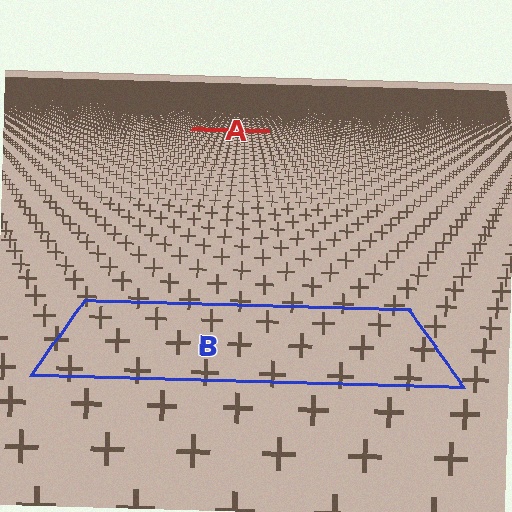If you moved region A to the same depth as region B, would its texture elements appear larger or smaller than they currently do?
They would appear larger. At a closer depth, the same texture elements are projected at a bigger on-screen size.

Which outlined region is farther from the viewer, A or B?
Region A is farther from the viewer — the texture elements inside it appear smaller and more densely packed.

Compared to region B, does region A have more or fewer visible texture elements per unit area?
Region A has more texture elements per unit area — they are packed more densely because it is farther away.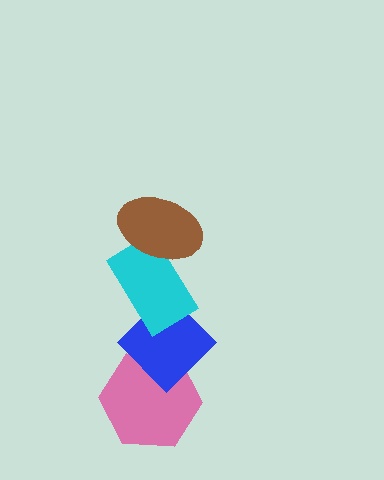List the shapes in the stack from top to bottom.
From top to bottom: the brown ellipse, the cyan rectangle, the blue diamond, the pink hexagon.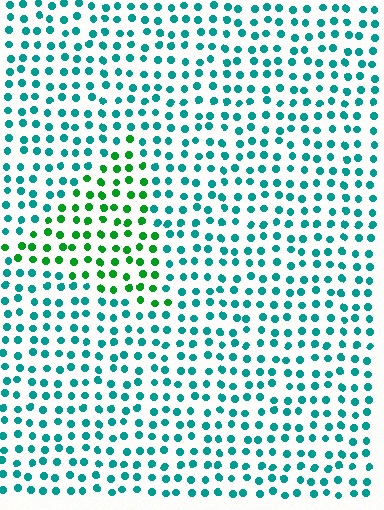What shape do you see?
I see a triangle.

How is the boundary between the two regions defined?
The boundary is defined purely by a slight shift in hue (about 44 degrees). Spacing, size, and orientation are identical on both sides.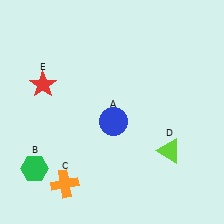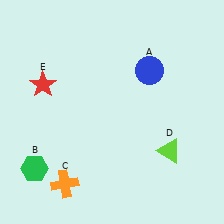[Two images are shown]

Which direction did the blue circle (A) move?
The blue circle (A) moved up.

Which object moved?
The blue circle (A) moved up.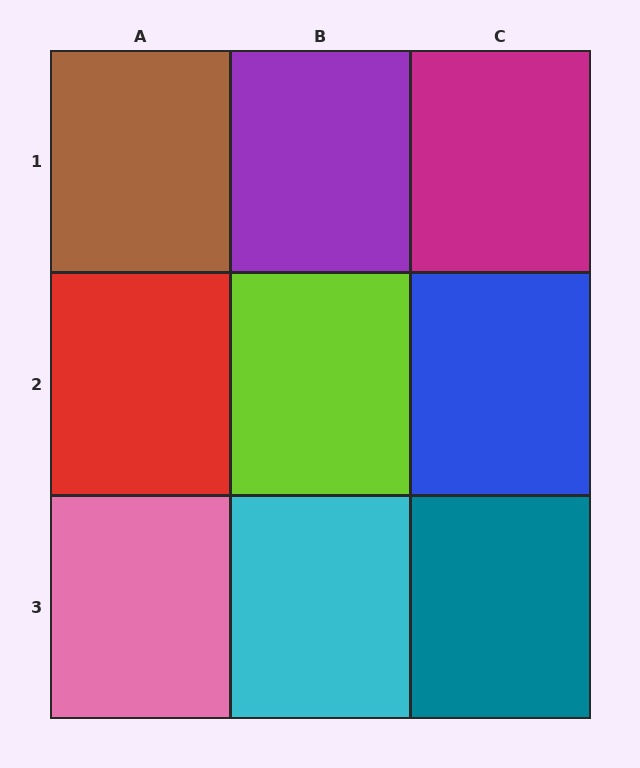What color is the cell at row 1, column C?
Magenta.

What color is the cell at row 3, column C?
Teal.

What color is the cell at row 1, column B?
Purple.